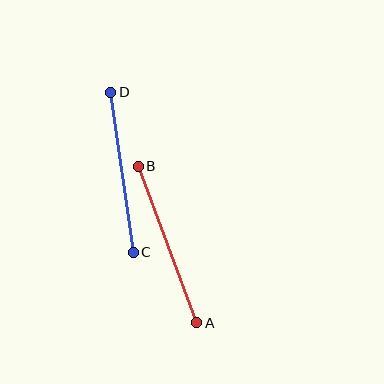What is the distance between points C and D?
The distance is approximately 162 pixels.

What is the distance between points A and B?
The distance is approximately 167 pixels.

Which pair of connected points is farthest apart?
Points A and B are farthest apart.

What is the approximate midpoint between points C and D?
The midpoint is at approximately (122, 172) pixels.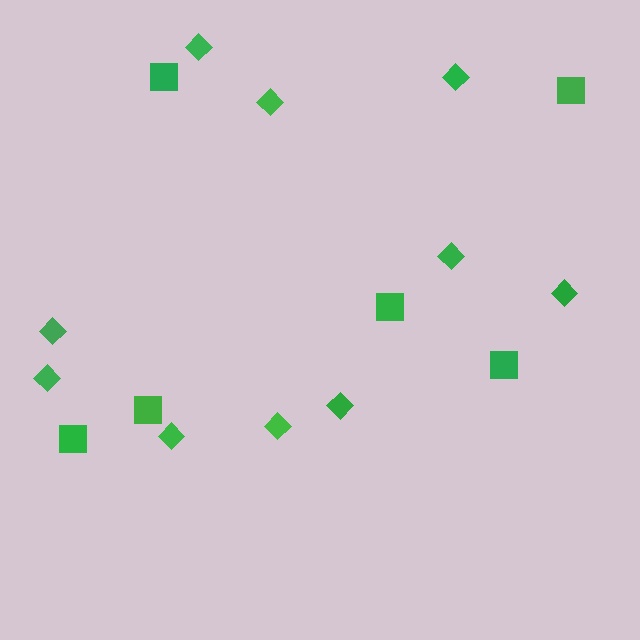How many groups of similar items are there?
There are 2 groups: one group of diamonds (10) and one group of squares (6).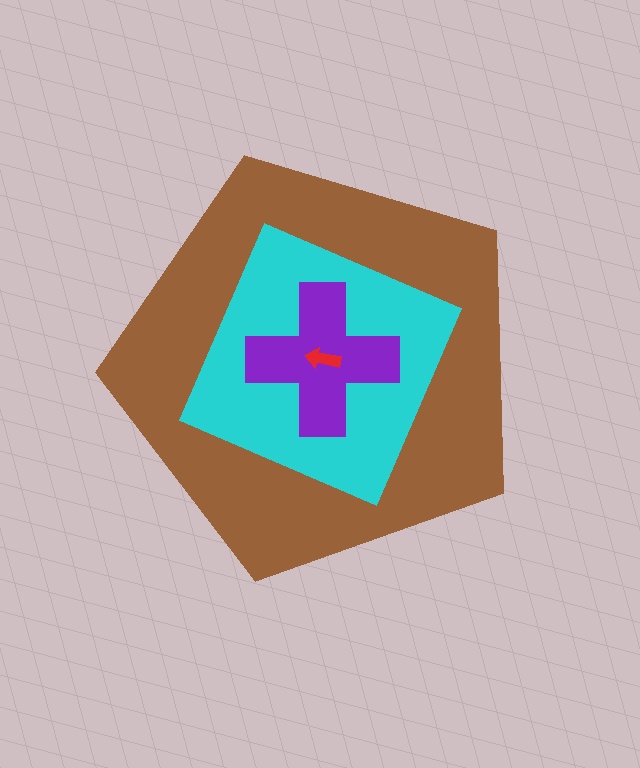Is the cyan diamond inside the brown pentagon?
Yes.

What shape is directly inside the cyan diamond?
The purple cross.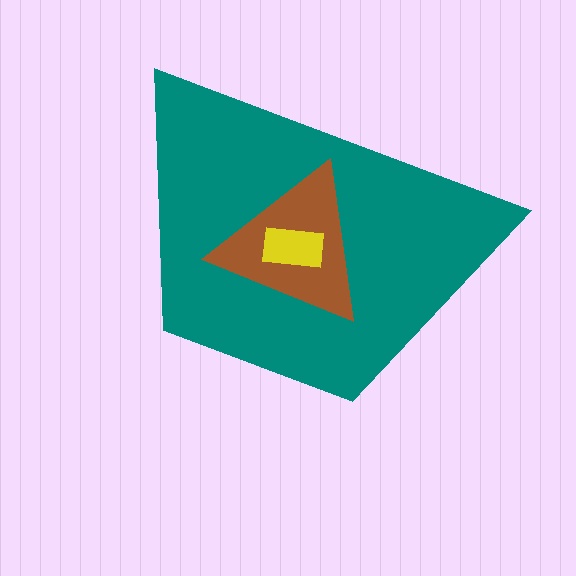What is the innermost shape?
The yellow rectangle.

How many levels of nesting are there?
3.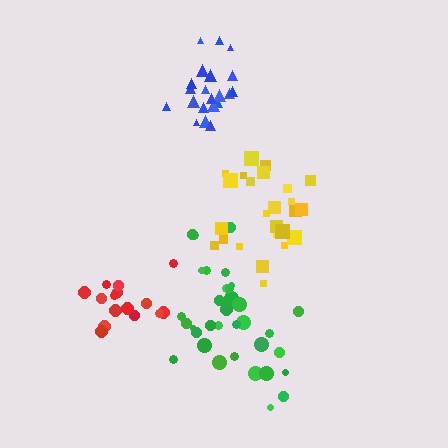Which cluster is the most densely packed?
Blue.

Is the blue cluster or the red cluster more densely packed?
Blue.